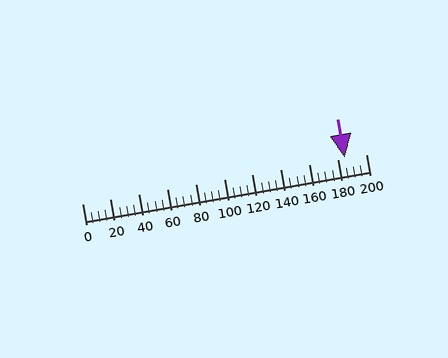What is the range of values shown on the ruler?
The ruler shows values from 0 to 200.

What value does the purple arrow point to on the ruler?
The purple arrow points to approximately 185.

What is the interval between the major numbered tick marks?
The major tick marks are spaced 20 units apart.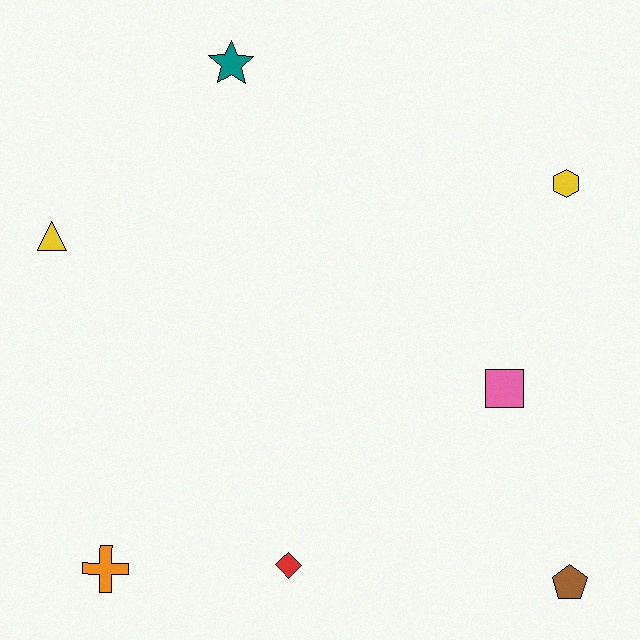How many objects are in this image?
There are 7 objects.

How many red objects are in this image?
There is 1 red object.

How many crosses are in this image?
There is 1 cross.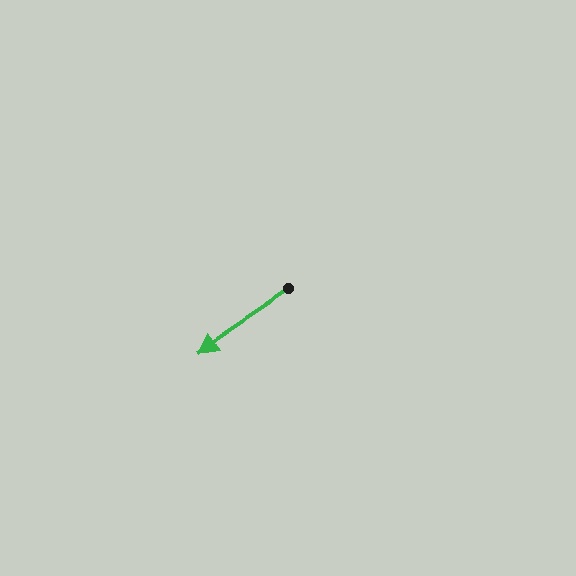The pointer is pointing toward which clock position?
Roughly 8 o'clock.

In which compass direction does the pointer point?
Southwest.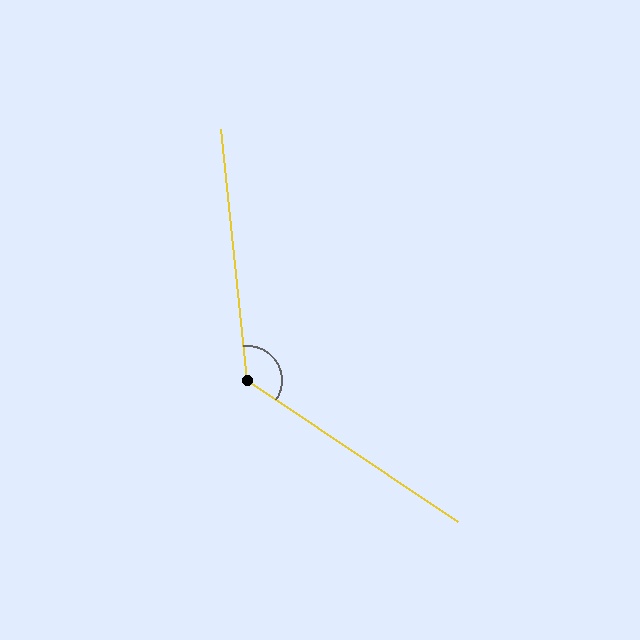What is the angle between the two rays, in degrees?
Approximately 130 degrees.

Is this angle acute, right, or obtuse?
It is obtuse.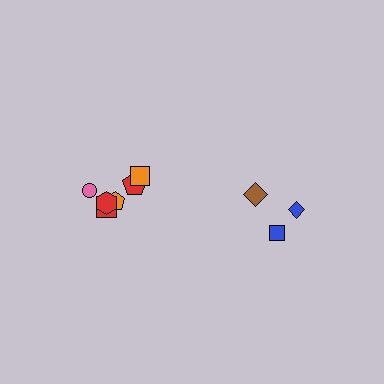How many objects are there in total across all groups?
There are 9 objects.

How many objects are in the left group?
There are 6 objects.